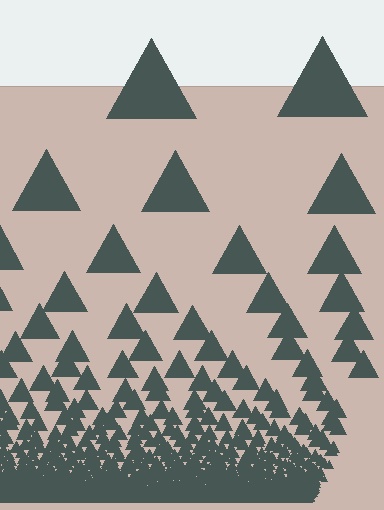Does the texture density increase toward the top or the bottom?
Density increases toward the bottom.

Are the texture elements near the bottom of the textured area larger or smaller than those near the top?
Smaller. The gradient is inverted — elements near the bottom are smaller and denser.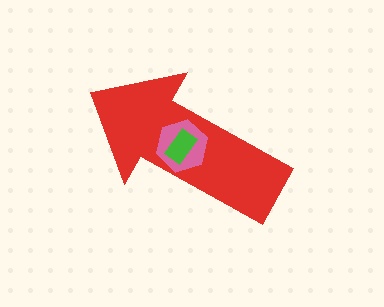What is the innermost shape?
The green rectangle.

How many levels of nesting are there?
3.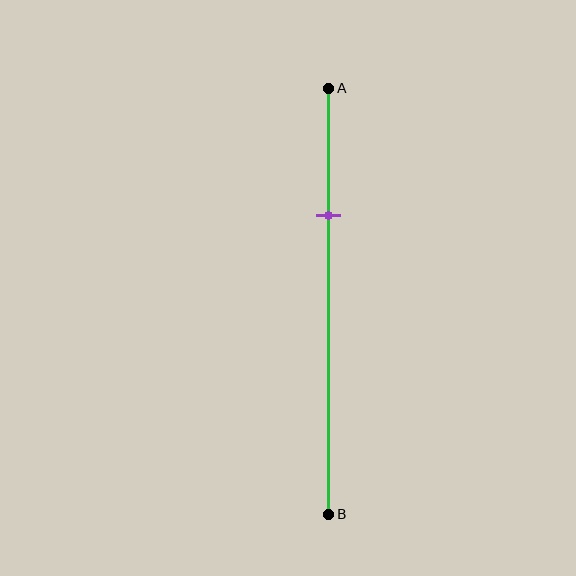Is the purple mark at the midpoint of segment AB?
No, the mark is at about 30% from A, not at the 50% midpoint.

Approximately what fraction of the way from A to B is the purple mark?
The purple mark is approximately 30% of the way from A to B.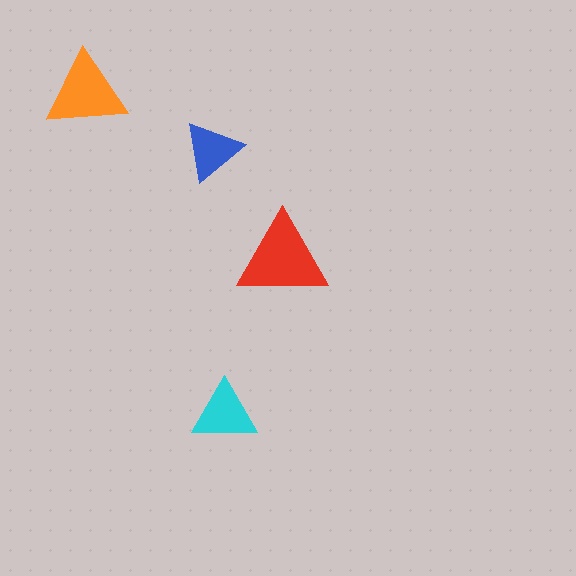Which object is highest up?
The orange triangle is topmost.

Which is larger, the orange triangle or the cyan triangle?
The orange one.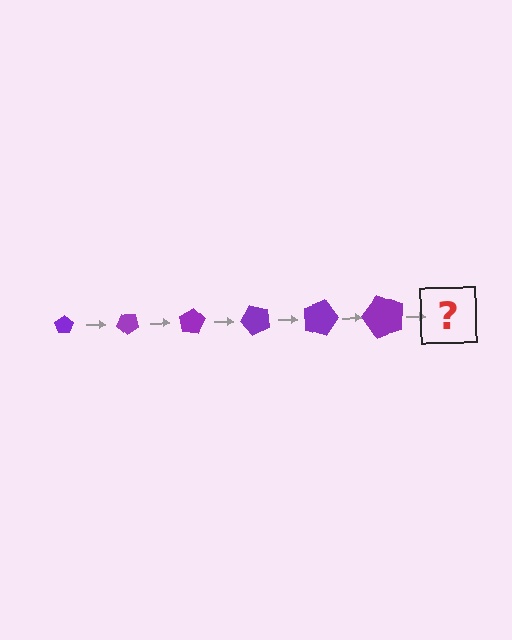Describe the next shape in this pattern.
It should be a pentagon, larger than the previous one and rotated 240 degrees from the start.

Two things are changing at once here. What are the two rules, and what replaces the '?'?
The two rules are that the pentagon grows larger each step and it rotates 40 degrees each step. The '?' should be a pentagon, larger than the previous one and rotated 240 degrees from the start.